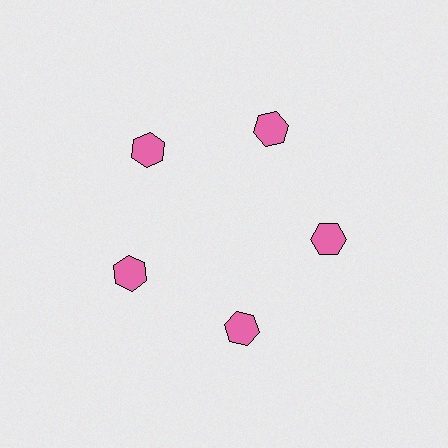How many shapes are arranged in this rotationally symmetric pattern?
There are 5 shapes, arranged in 5 groups of 1.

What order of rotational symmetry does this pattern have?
This pattern has 5-fold rotational symmetry.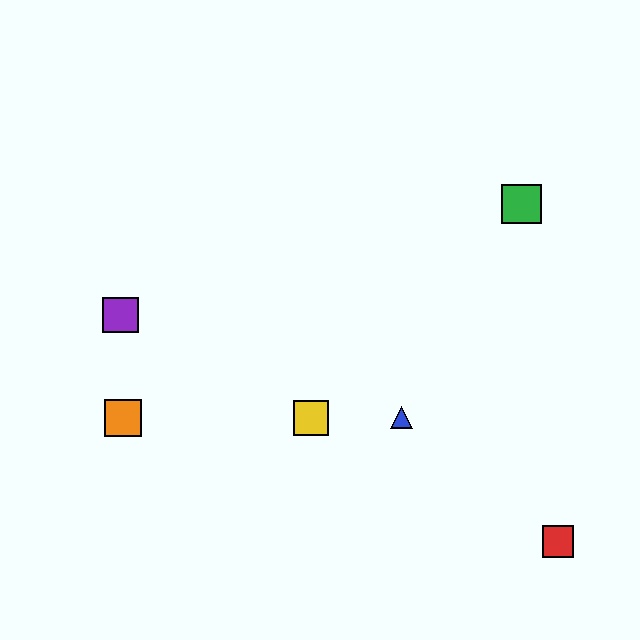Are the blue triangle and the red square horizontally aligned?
No, the blue triangle is at y≈418 and the red square is at y≈542.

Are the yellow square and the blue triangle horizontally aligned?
Yes, both are at y≈418.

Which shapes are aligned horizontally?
The blue triangle, the yellow square, the orange square are aligned horizontally.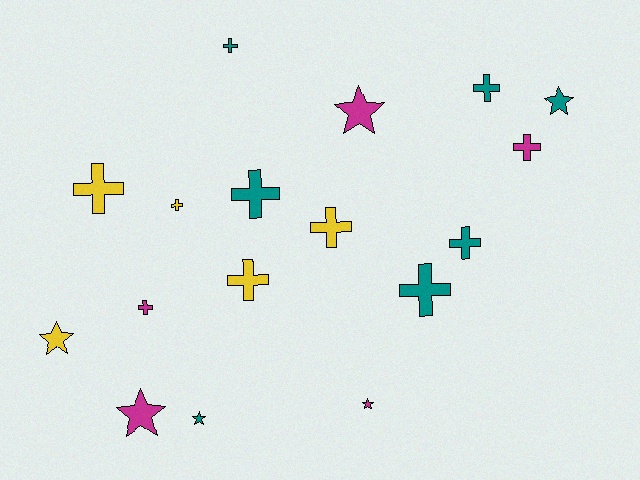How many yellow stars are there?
There is 1 yellow star.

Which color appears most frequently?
Teal, with 7 objects.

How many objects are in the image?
There are 17 objects.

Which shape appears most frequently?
Cross, with 11 objects.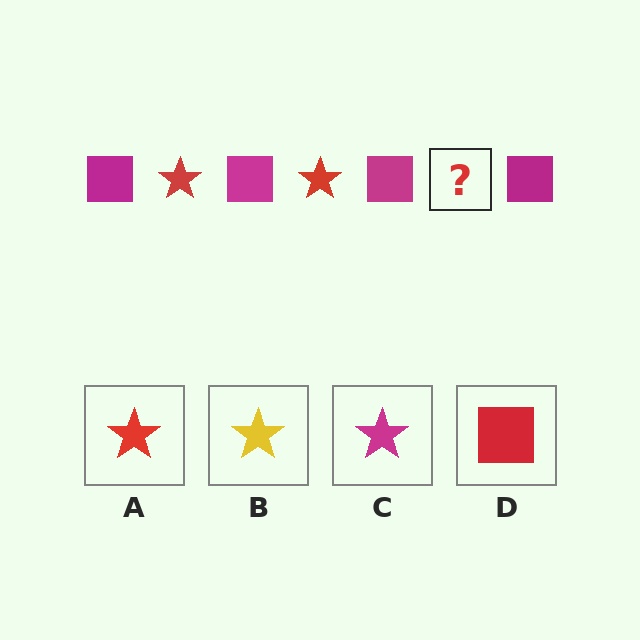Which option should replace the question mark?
Option A.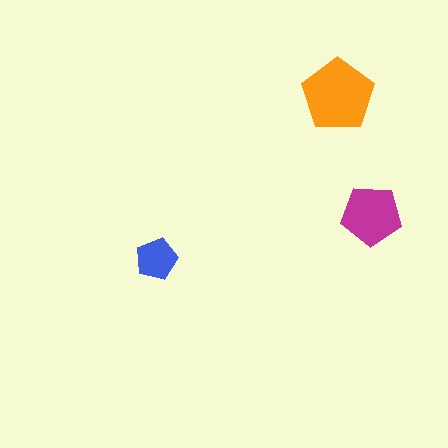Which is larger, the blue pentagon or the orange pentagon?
The orange one.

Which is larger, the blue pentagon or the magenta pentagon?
The magenta one.